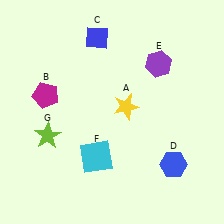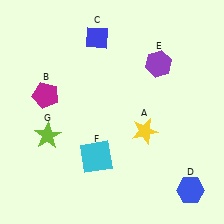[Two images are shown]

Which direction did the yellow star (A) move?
The yellow star (A) moved down.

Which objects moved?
The objects that moved are: the yellow star (A), the blue hexagon (D).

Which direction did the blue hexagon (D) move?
The blue hexagon (D) moved down.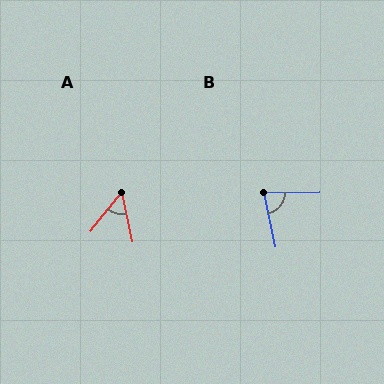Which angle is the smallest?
A, at approximately 50 degrees.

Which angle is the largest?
B, at approximately 79 degrees.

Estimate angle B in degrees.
Approximately 79 degrees.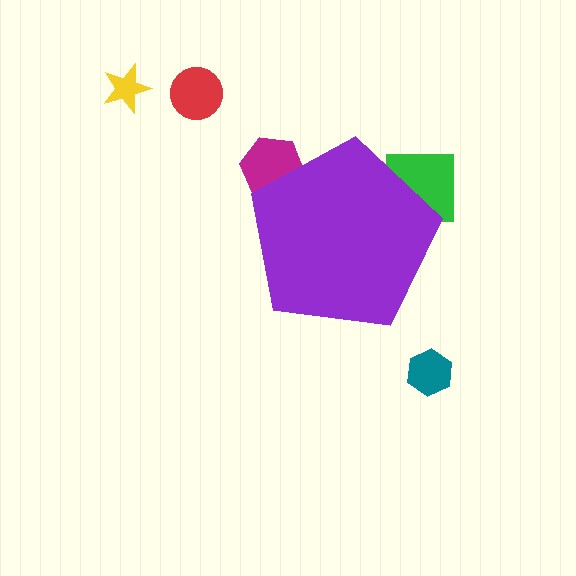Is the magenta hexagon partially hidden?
Yes, the magenta hexagon is partially hidden behind the purple pentagon.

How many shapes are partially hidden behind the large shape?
2 shapes are partially hidden.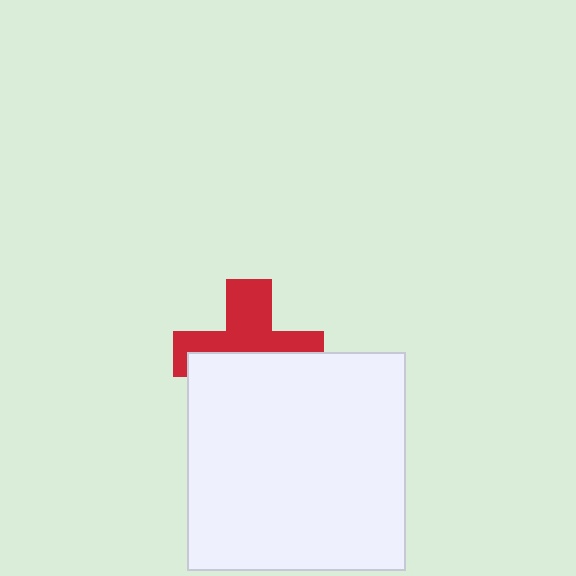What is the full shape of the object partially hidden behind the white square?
The partially hidden object is a red cross.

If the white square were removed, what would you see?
You would see the complete red cross.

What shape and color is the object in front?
The object in front is a white square.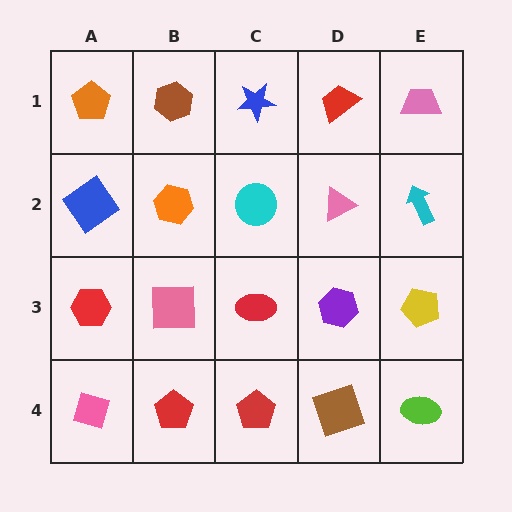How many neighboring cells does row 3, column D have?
4.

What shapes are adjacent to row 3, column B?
An orange hexagon (row 2, column B), a red pentagon (row 4, column B), a red hexagon (row 3, column A), a red ellipse (row 3, column C).